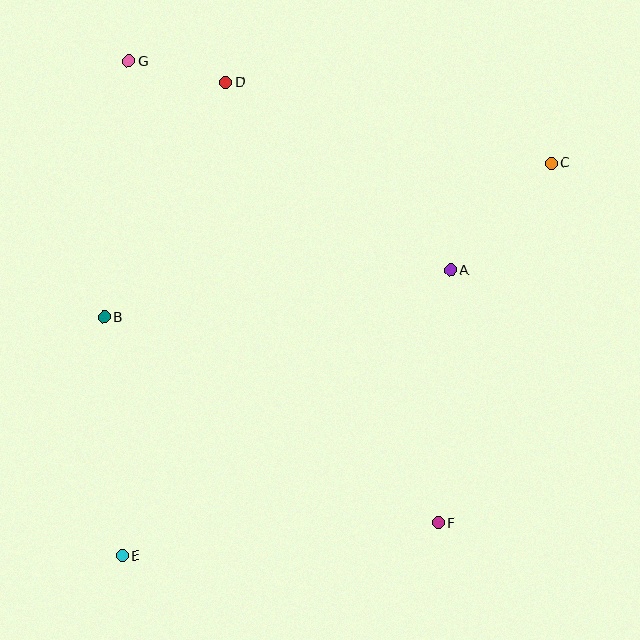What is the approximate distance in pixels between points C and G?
The distance between C and G is approximately 434 pixels.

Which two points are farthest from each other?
Points C and E are farthest from each other.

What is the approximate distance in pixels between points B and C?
The distance between B and C is approximately 472 pixels.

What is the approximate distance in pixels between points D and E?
The distance between D and E is approximately 484 pixels.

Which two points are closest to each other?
Points D and G are closest to each other.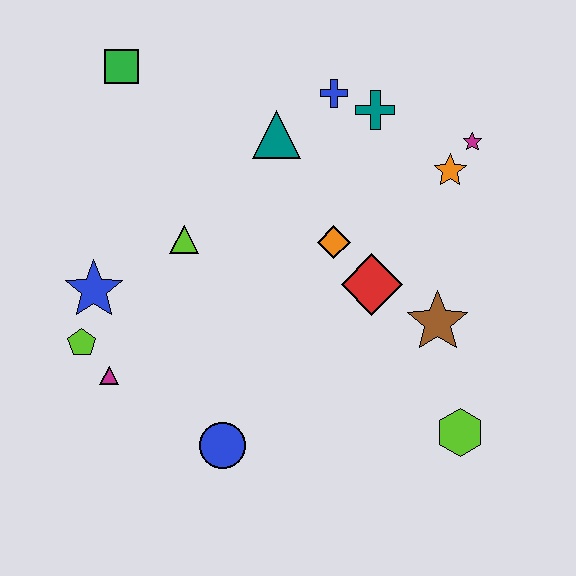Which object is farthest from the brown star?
The green square is farthest from the brown star.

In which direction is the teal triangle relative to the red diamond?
The teal triangle is above the red diamond.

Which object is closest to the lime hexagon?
The brown star is closest to the lime hexagon.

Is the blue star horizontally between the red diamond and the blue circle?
No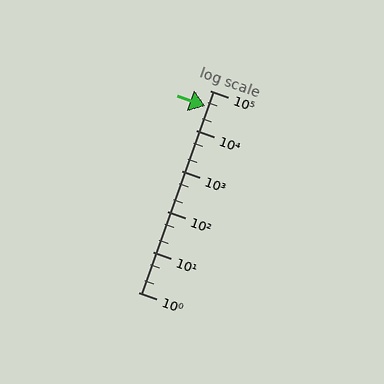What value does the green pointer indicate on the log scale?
The pointer indicates approximately 42000.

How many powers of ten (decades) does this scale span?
The scale spans 5 decades, from 1 to 100000.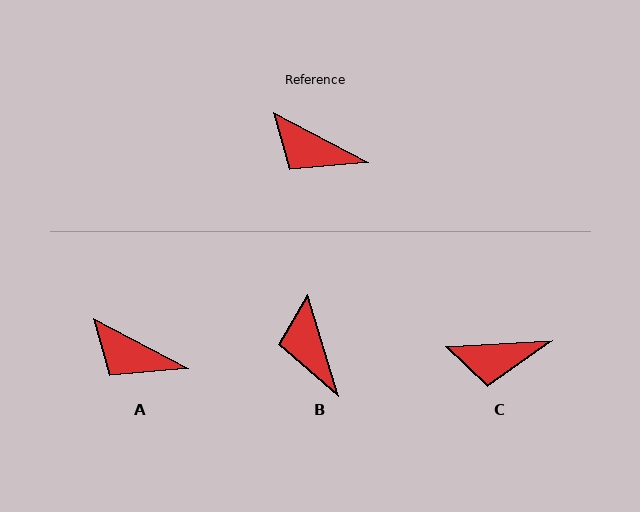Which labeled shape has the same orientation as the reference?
A.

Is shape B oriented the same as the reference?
No, it is off by about 46 degrees.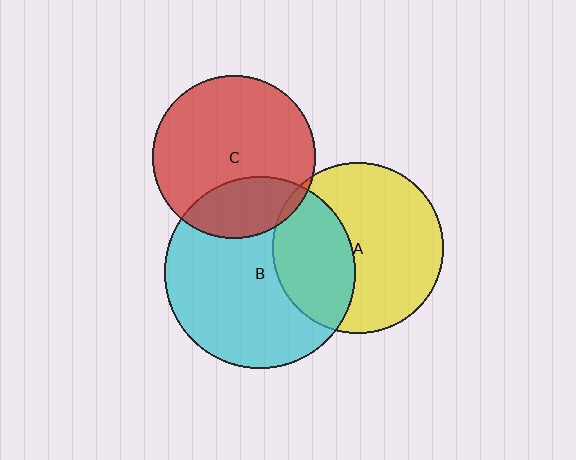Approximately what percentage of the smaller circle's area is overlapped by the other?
Approximately 25%.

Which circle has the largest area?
Circle B (cyan).